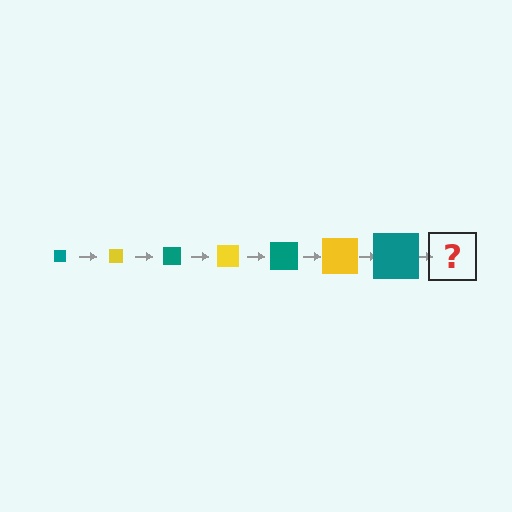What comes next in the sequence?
The next element should be a yellow square, larger than the previous one.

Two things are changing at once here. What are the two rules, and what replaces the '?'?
The two rules are that the square grows larger each step and the color cycles through teal and yellow. The '?' should be a yellow square, larger than the previous one.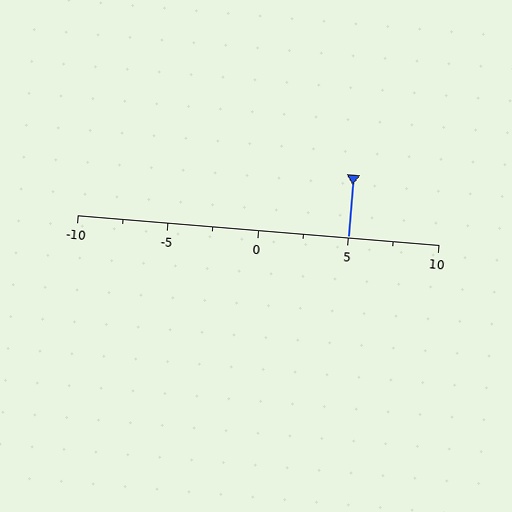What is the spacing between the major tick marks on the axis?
The major ticks are spaced 5 apart.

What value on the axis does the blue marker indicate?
The marker indicates approximately 5.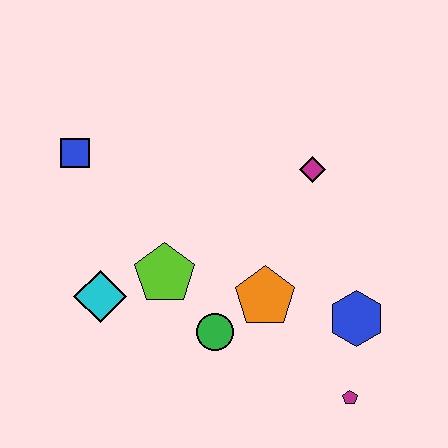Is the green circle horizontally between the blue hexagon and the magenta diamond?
No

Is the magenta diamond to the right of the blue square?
Yes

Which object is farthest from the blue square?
The magenta pentagon is farthest from the blue square.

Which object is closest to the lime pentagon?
The cyan diamond is closest to the lime pentagon.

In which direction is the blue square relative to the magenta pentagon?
The blue square is to the left of the magenta pentagon.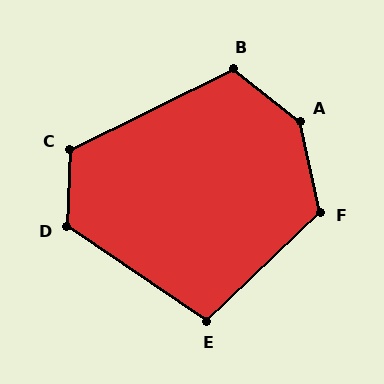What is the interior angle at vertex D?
Approximately 122 degrees (obtuse).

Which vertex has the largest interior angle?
A, at approximately 140 degrees.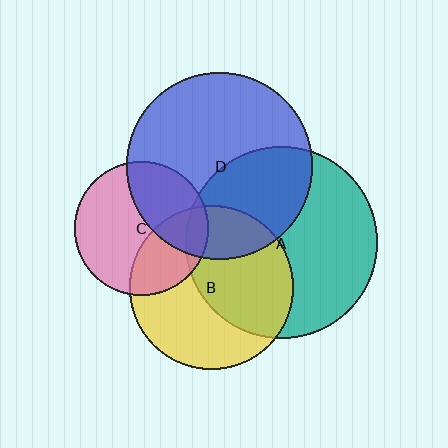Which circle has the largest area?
Circle A (teal).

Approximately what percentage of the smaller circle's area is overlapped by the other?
Approximately 20%.